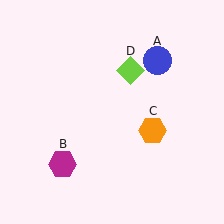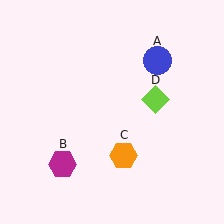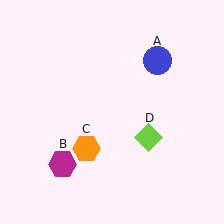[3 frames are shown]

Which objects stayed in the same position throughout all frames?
Blue circle (object A) and magenta hexagon (object B) remained stationary.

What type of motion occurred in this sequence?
The orange hexagon (object C), lime diamond (object D) rotated clockwise around the center of the scene.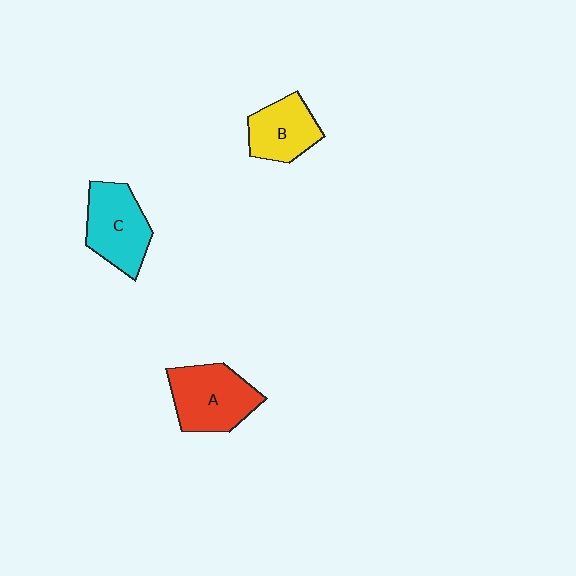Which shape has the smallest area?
Shape B (yellow).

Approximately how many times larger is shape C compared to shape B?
Approximately 1.2 times.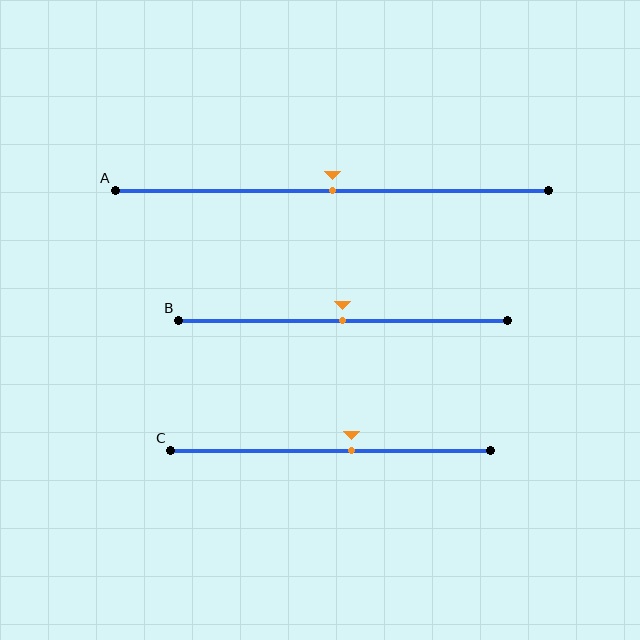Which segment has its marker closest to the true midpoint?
Segment A has its marker closest to the true midpoint.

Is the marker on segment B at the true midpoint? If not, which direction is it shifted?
Yes, the marker on segment B is at the true midpoint.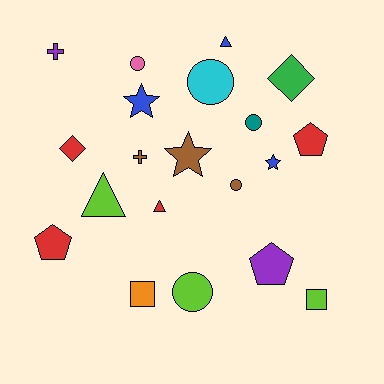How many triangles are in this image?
There are 3 triangles.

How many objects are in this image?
There are 20 objects.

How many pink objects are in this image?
There is 1 pink object.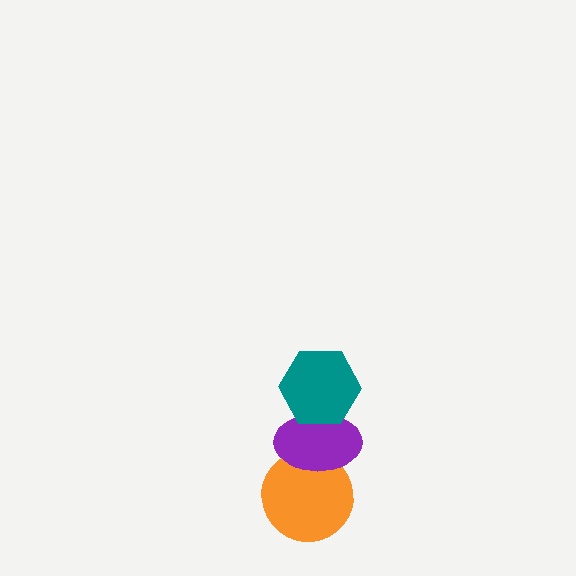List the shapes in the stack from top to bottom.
From top to bottom: the teal hexagon, the purple ellipse, the orange circle.